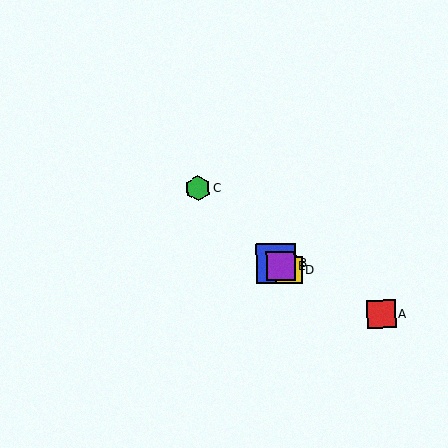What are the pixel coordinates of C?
Object C is at (197, 189).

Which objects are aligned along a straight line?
Objects A, B, D, E are aligned along a straight line.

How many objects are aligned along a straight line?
4 objects (A, B, D, E) are aligned along a straight line.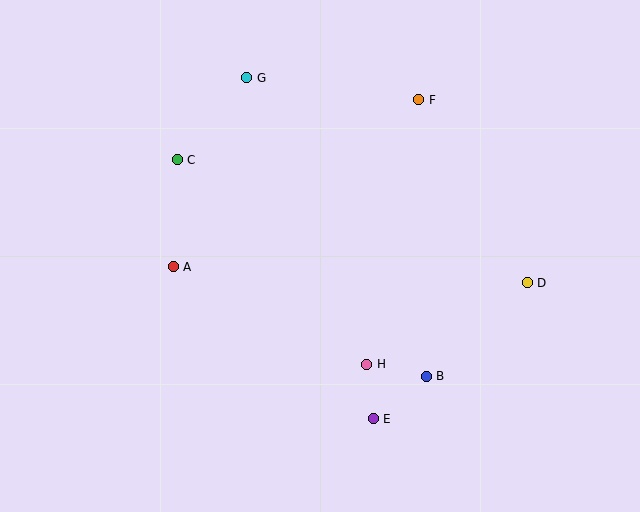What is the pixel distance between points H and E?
The distance between H and E is 55 pixels.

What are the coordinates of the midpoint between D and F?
The midpoint between D and F is at (473, 191).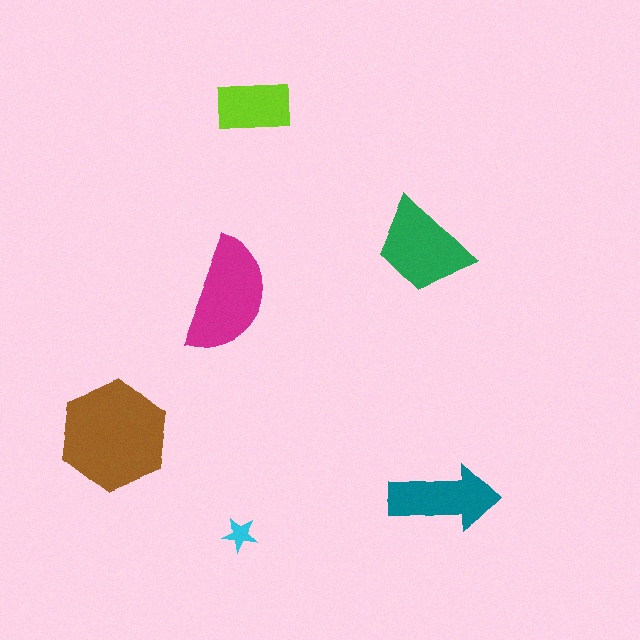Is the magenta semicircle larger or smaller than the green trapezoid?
Larger.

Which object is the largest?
The brown hexagon.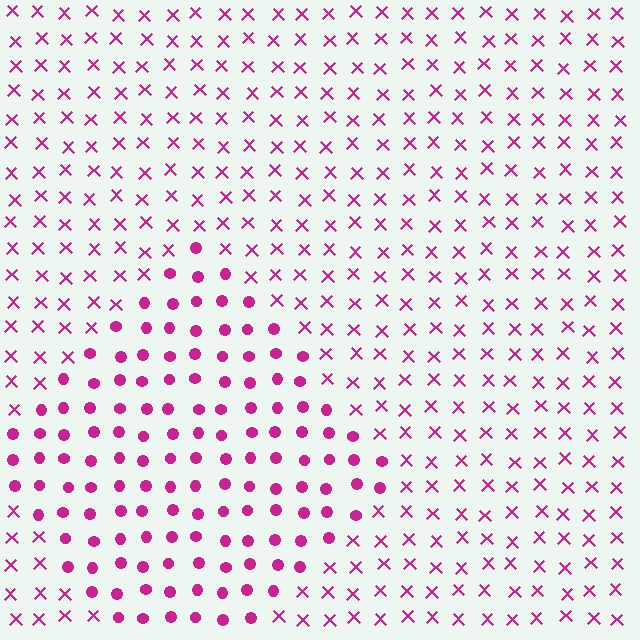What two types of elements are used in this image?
The image uses circles inside the diamond region and X marks outside it.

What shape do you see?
I see a diamond.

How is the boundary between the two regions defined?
The boundary is defined by a change in element shape: circles inside vs. X marks outside. All elements share the same color and spacing.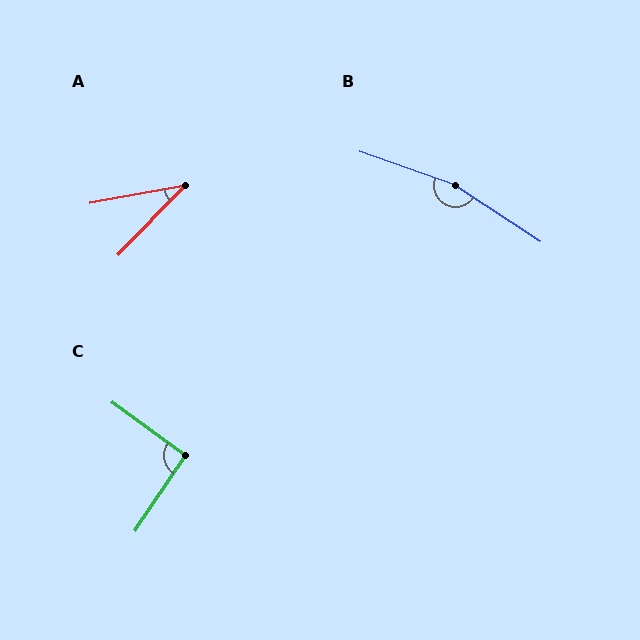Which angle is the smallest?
A, at approximately 35 degrees.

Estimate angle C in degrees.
Approximately 93 degrees.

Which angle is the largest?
B, at approximately 166 degrees.